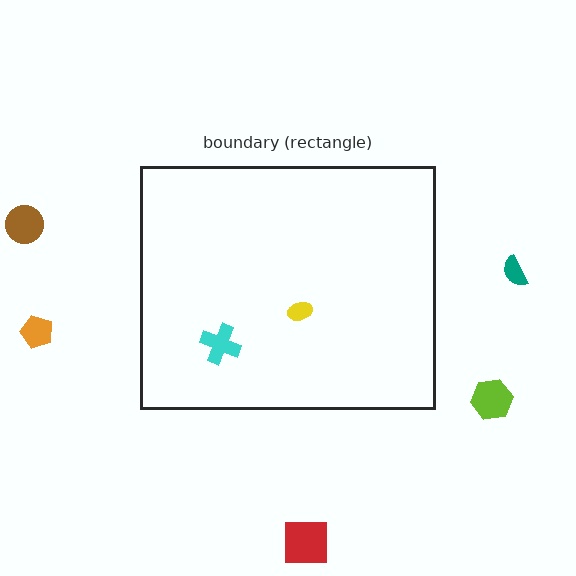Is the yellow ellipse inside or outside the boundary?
Inside.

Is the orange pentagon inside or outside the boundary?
Outside.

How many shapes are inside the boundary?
2 inside, 5 outside.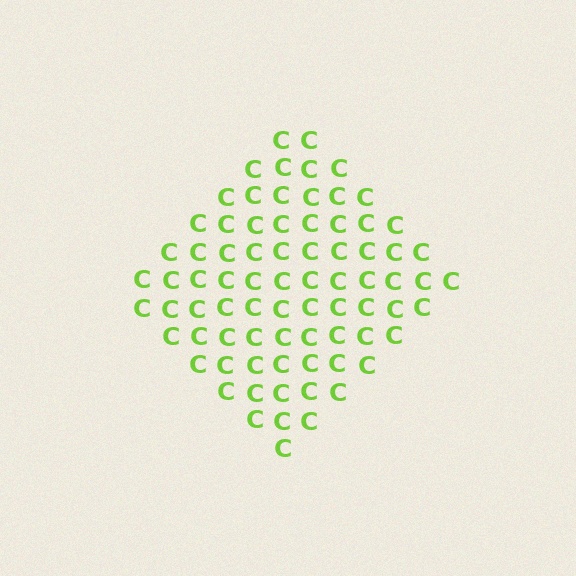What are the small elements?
The small elements are letter C's.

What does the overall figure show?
The overall figure shows a diamond.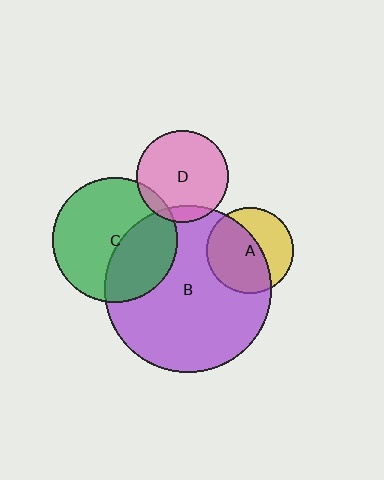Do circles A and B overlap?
Yes.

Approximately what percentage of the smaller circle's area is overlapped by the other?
Approximately 60%.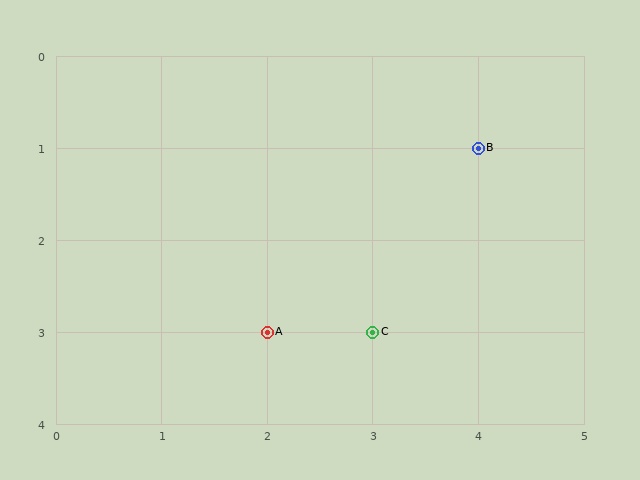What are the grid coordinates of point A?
Point A is at grid coordinates (2, 3).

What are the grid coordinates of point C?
Point C is at grid coordinates (3, 3).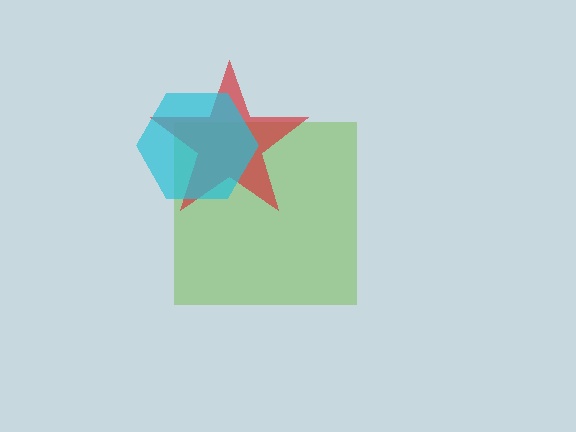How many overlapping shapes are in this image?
There are 3 overlapping shapes in the image.